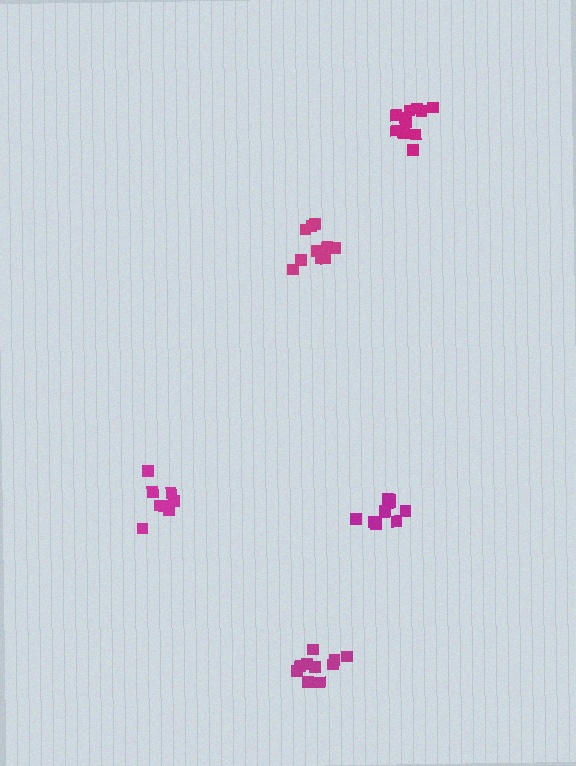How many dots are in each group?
Group 1: 11 dots, Group 2: 8 dots, Group 3: 12 dots, Group 4: 11 dots, Group 5: 10 dots (52 total).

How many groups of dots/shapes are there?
There are 5 groups.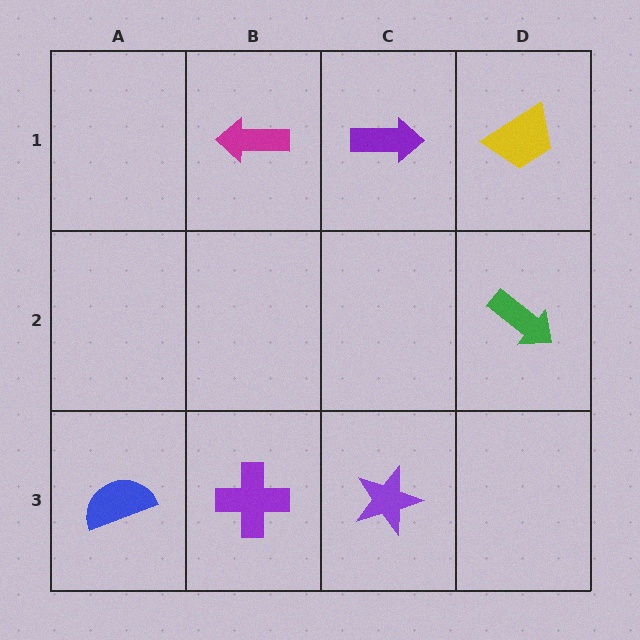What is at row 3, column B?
A purple cross.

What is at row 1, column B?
A magenta arrow.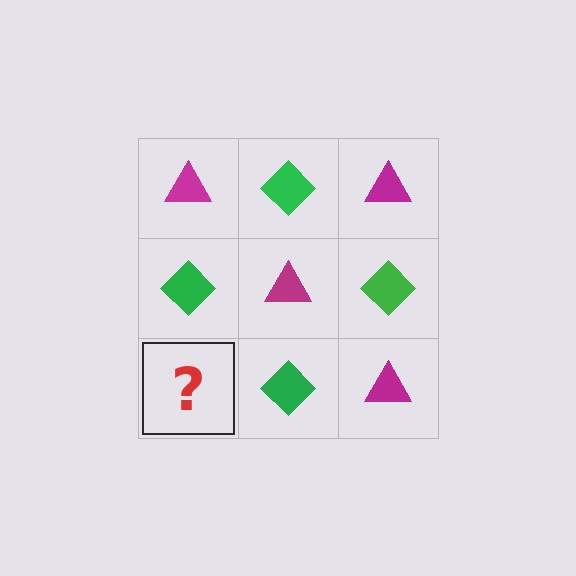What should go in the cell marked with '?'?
The missing cell should contain a magenta triangle.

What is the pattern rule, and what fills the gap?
The rule is that it alternates magenta triangle and green diamond in a checkerboard pattern. The gap should be filled with a magenta triangle.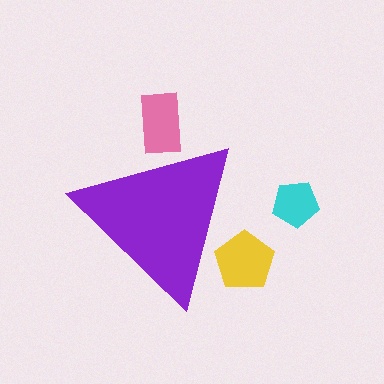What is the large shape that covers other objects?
A purple triangle.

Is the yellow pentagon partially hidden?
Yes, the yellow pentagon is partially hidden behind the purple triangle.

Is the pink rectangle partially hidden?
Yes, the pink rectangle is partially hidden behind the purple triangle.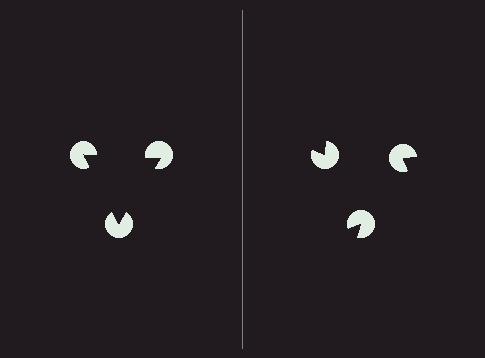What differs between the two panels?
The pac-man discs are positioned identically on both sides; only the wedge orientations differ. On the left they align to a triangle; on the right they are misaligned.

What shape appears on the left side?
An illusory triangle.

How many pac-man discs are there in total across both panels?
6 — 3 on each side.